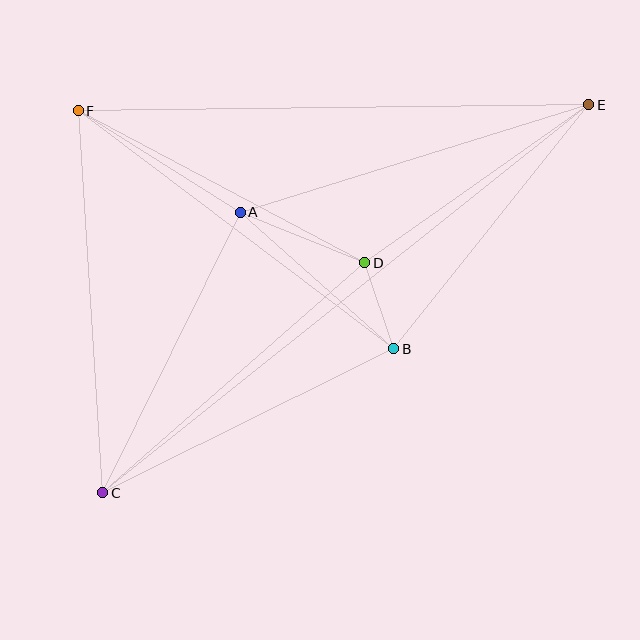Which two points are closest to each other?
Points B and D are closest to each other.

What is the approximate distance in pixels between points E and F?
The distance between E and F is approximately 510 pixels.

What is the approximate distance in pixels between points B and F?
The distance between B and F is approximately 395 pixels.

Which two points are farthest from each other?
Points C and E are farthest from each other.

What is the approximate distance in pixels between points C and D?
The distance between C and D is approximately 348 pixels.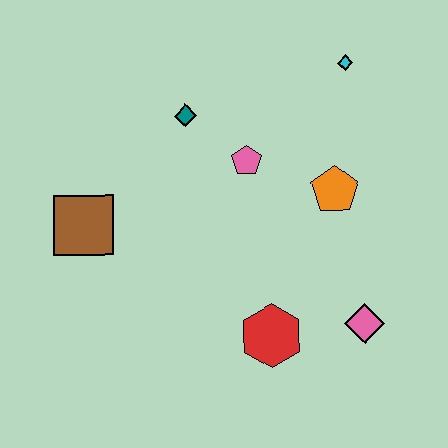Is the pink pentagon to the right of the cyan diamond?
No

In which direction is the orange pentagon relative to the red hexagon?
The orange pentagon is above the red hexagon.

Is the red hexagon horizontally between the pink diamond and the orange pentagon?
No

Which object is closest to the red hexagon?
The pink diamond is closest to the red hexagon.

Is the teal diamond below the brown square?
No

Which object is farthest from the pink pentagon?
The pink diamond is farthest from the pink pentagon.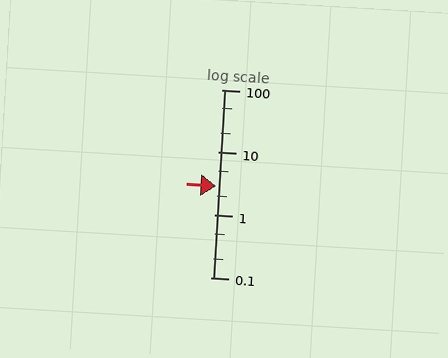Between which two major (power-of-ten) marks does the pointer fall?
The pointer is between 1 and 10.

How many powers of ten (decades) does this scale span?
The scale spans 3 decades, from 0.1 to 100.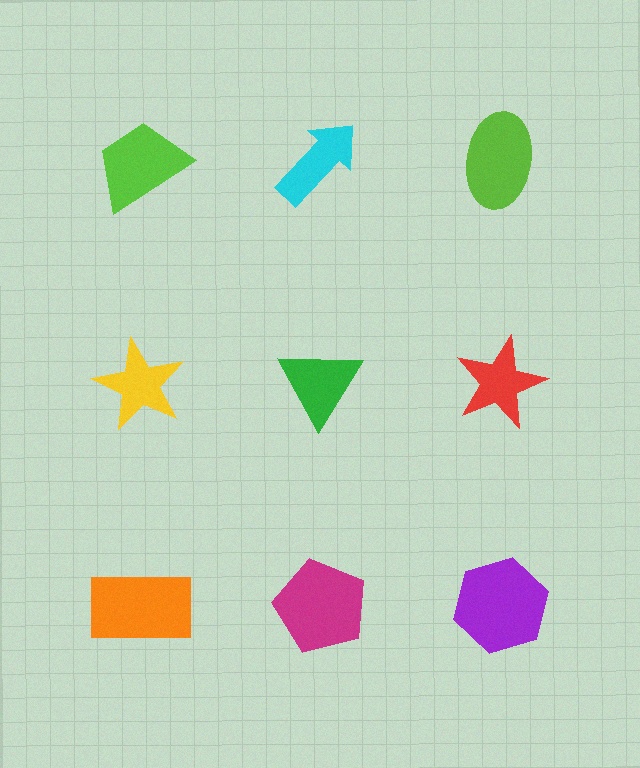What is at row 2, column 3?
A red star.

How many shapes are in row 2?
3 shapes.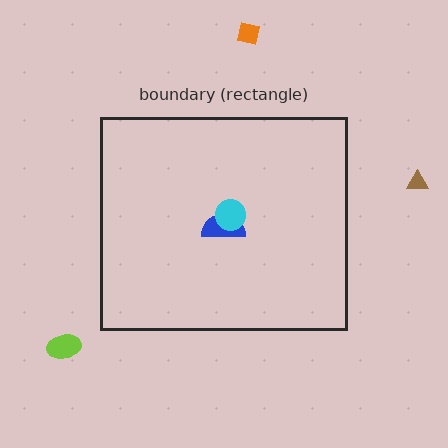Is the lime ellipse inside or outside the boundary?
Outside.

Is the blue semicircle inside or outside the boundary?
Inside.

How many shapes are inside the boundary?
2 inside, 3 outside.